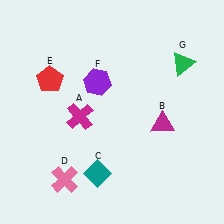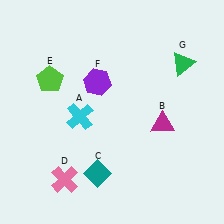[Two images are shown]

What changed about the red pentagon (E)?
In Image 1, E is red. In Image 2, it changed to lime.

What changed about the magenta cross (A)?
In Image 1, A is magenta. In Image 2, it changed to cyan.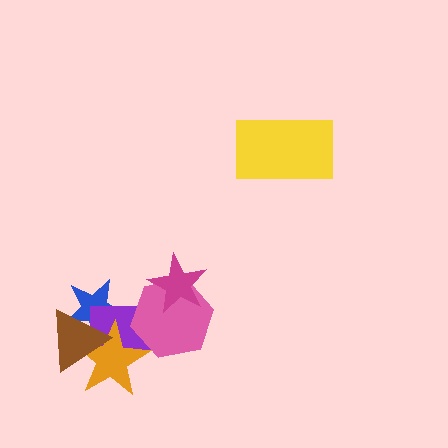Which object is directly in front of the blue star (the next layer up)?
The purple rectangle is directly in front of the blue star.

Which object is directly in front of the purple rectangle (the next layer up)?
The pink hexagon is directly in front of the purple rectangle.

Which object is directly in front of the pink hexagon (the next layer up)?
The orange star is directly in front of the pink hexagon.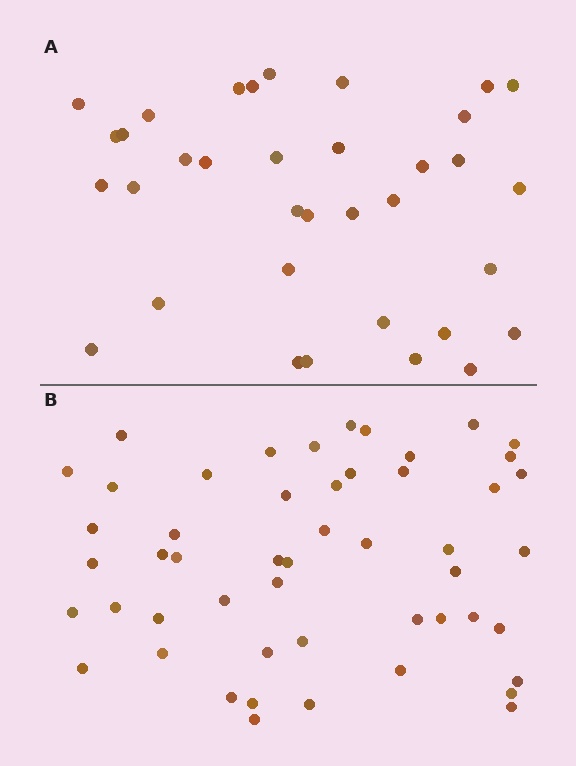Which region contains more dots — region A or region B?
Region B (the bottom region) has more dots.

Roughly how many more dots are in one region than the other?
Region B has approximately 15 more dots than region A.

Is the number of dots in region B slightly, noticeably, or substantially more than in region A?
Region B has substantially more. The ratio is roughly 1.5 to 1.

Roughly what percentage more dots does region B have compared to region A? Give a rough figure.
About 45% more.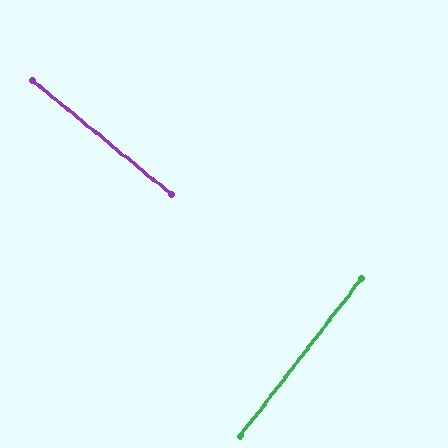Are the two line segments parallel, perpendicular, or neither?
Perpendicular — they meet at approximately 88°.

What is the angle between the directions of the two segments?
Approximately 88 degrees.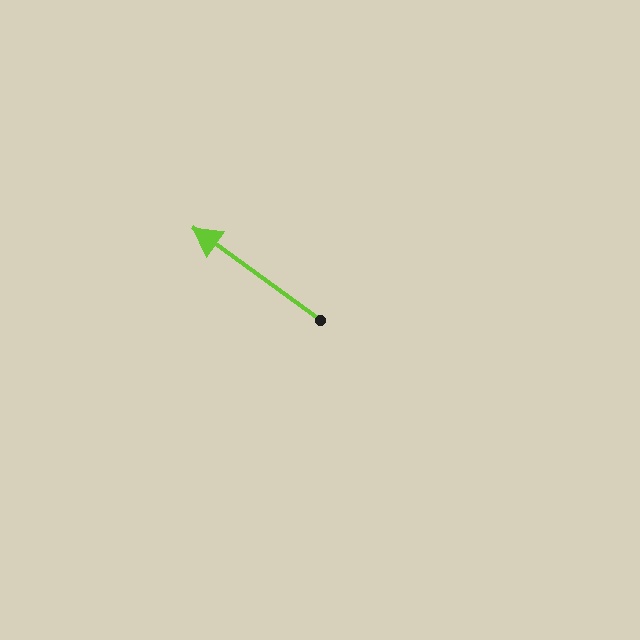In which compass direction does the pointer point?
Northwest.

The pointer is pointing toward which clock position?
Roughly 10 o'clock.